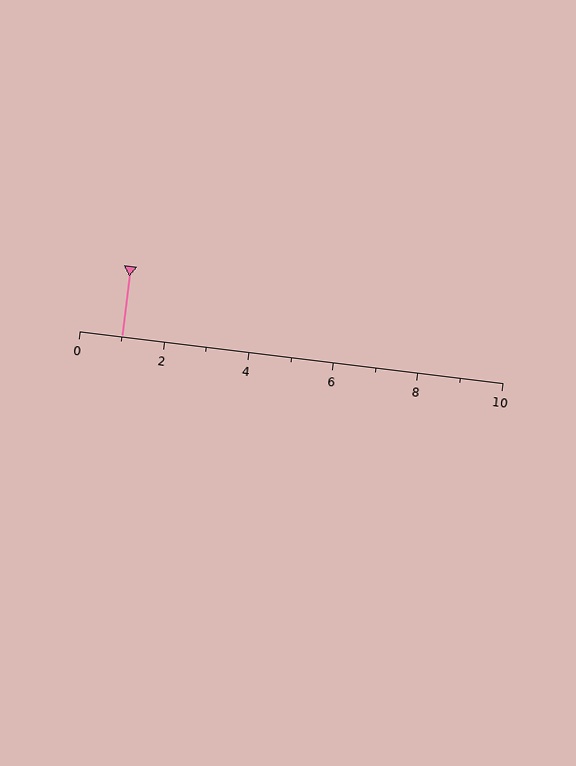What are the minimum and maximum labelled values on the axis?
The axis runs from 0 to 10.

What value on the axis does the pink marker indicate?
The marker indicates approximately 1.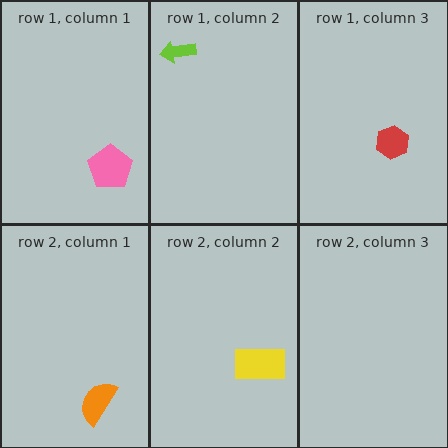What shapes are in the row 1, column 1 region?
The pink pentagon.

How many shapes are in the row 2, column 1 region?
1.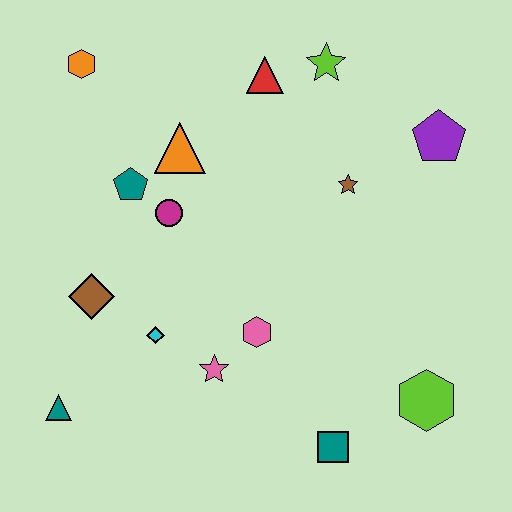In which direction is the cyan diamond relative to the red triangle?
The cyan diamond is below the red triangle.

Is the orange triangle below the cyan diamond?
No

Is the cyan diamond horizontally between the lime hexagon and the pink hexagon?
No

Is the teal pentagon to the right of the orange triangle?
No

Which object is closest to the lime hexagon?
The teal square is closest to the lime hexagon.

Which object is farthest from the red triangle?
The teal triangle is farthest from the red triangle.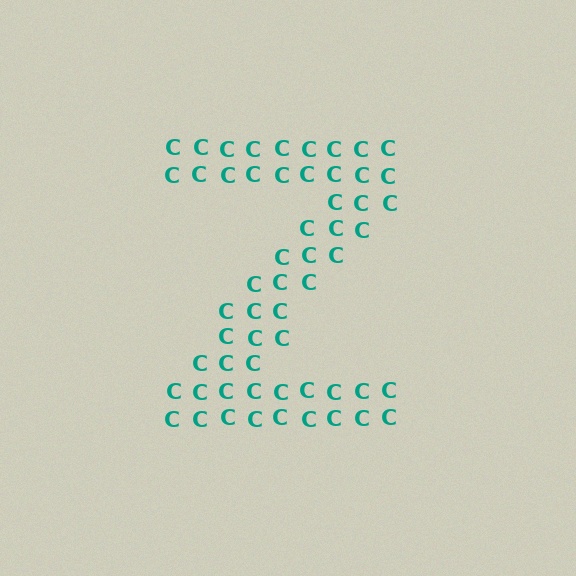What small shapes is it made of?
It is made of small letter C's.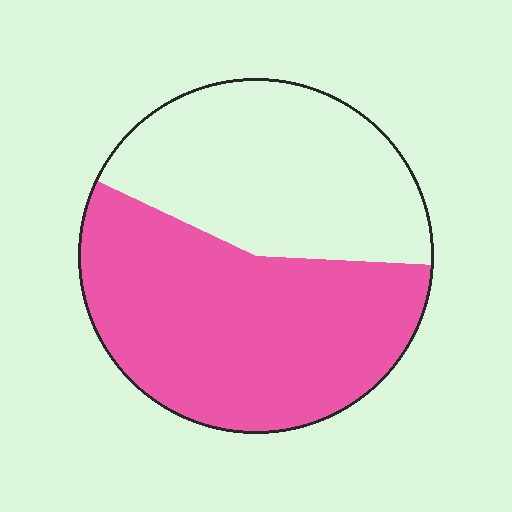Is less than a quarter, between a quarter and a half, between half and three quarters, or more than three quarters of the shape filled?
Between half and three quarters.